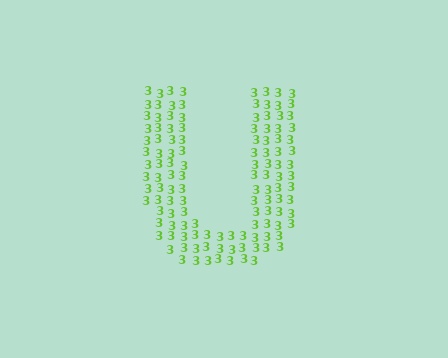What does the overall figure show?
The overall figure shows the letter U.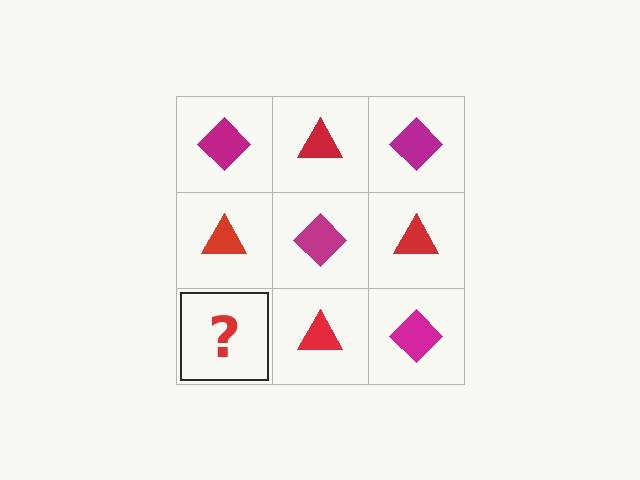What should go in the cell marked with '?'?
The missing cell should contain a magenta diamond.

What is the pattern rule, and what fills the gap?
The rule is that it alternates magenta diamond and red triangle in a checkerboard pattern. The gap should be filled with a magenta diamond.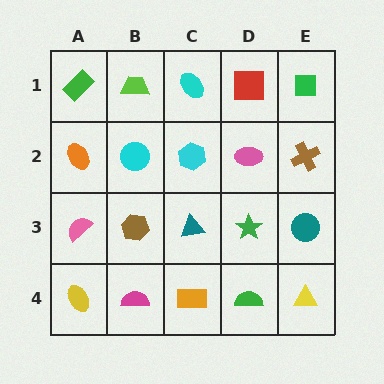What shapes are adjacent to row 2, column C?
A cyan ellipse (row 1, column C), a teal triangle (row 3, column C), a cyan circle (row 2, column B), a pink ellipse (row 2, column D).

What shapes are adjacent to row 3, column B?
A cyan circle (row 2, column B), a magenta semicircle (row 4, column B), a pink semicircle (row 3, column A), a teal triangle (row 3, column C).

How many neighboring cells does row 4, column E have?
2.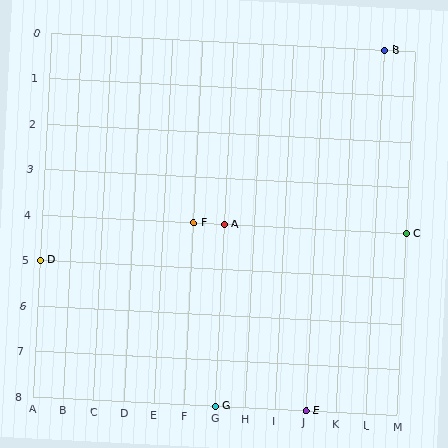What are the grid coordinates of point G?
Point G is at grid coordinates (G, 8).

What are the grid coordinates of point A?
Point A is at grid coordinates (G, 4).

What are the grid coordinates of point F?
Point F is at grid coordinates (F, 4).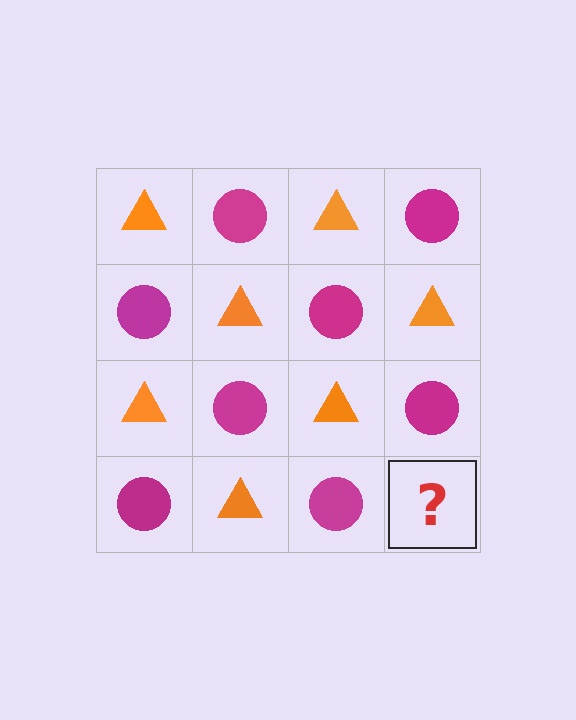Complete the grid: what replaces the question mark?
The question mark should be replaced with an orange triangle.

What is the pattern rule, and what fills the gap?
The rule is that it alternates orange triangle and magenta circle in a checkerboard pattern. The gap should be filled with an orange triangle.